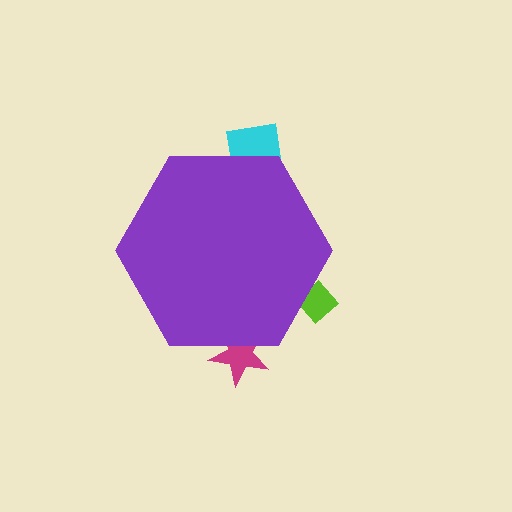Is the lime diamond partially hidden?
Yes, the lime diamond is partially hidden behind the purple hexagon.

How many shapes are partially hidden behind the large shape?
3 shapes are partially hidden.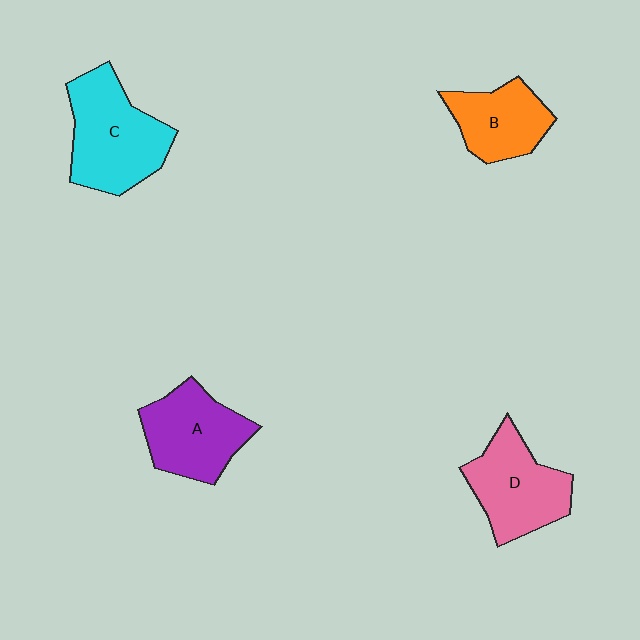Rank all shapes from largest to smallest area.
From largest to smallest: C (cyan), D (pink), A (purple), B (orange).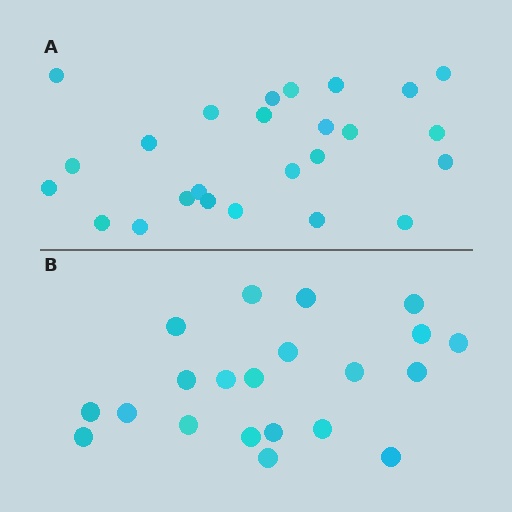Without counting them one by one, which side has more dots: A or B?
Region A (the top region) has more dots.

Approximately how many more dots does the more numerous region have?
Region A has about 4 more dots than region B.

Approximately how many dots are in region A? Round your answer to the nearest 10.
About 20 dots. (The exact count is 25, which rounds to 20.)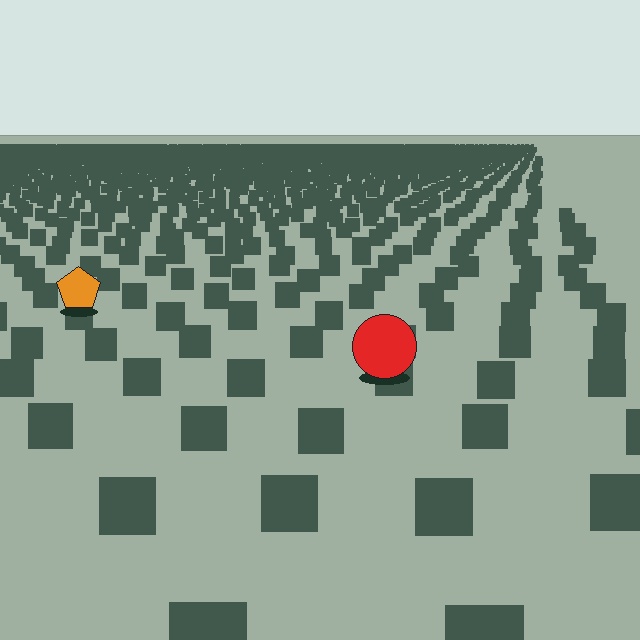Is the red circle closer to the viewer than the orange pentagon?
Yes. The red circle is closer — you can tell from the texture gradient: the ground texture is coarser near it.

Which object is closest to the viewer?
The red circle is closest. The texture marks near it are larger and more spread out.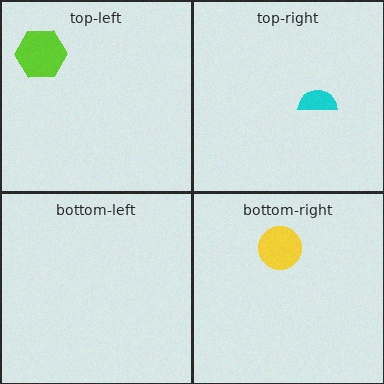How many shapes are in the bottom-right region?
1.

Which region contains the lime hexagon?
The top-left region.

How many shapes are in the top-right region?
1.